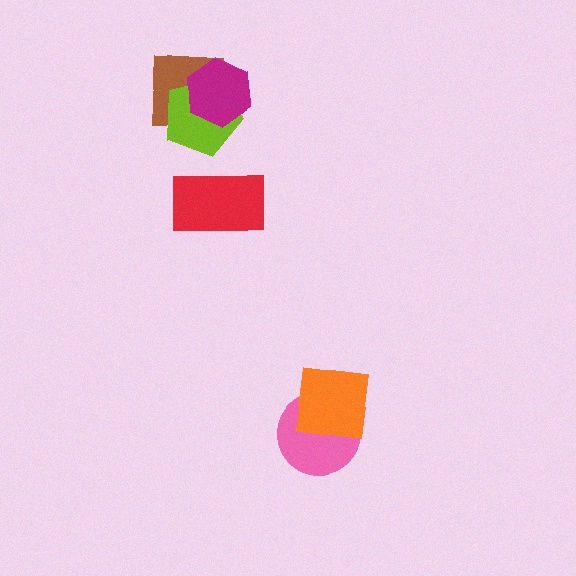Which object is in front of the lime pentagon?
The magenta hexagon is in front of the lime pentagon.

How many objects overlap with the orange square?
1 object overlaps with the orange square.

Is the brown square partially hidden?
Yes, it is partially covered by another shape.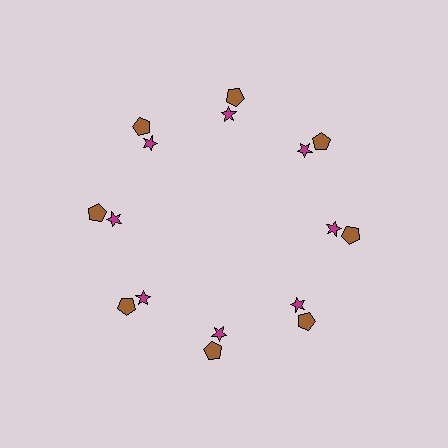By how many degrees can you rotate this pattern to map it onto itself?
The pattern maps onto itself every 45 degrees of rotation.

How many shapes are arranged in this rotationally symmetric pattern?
There are 16 shapes, arranged in 8 groups of 2.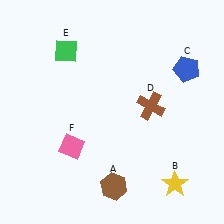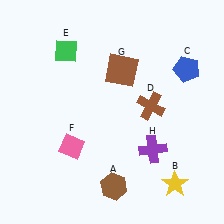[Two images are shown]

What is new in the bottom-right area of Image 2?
A purple cross (H) was added in the bottom-right area of Image 2.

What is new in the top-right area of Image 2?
A brown square (G) was added in the top-right area of Image 2.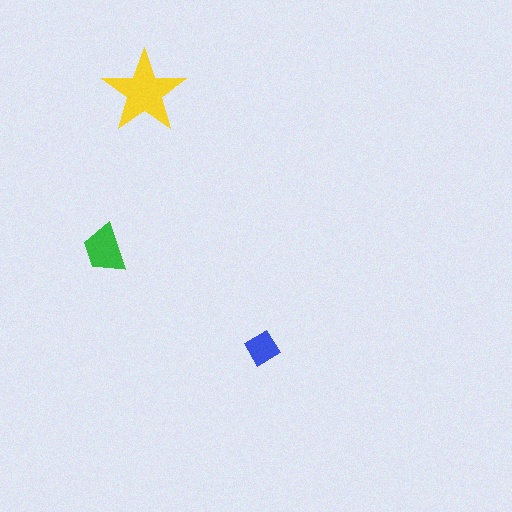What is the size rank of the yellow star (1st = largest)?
1st.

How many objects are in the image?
There are 3 objects in the image.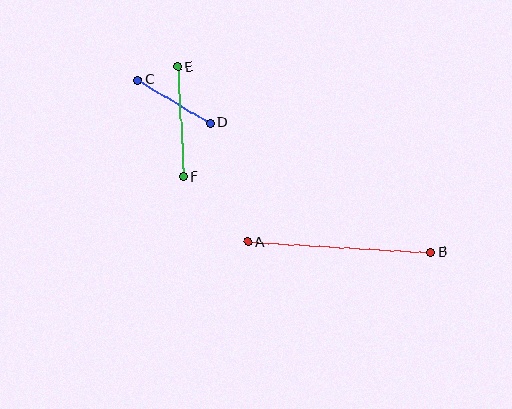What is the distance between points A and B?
The distance is approximately 184 pixels.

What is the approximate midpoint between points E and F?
The midpoint is at approximately (181, 122) pixels.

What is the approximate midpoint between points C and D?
The midpoint is at approximately (174, 101) pixels.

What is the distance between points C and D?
The distance is approximately 84 pixels.